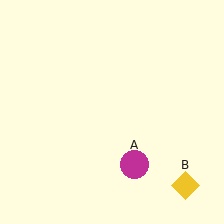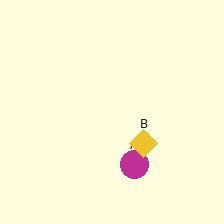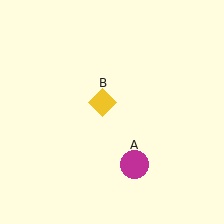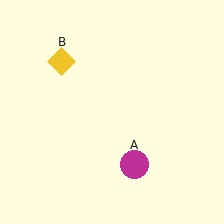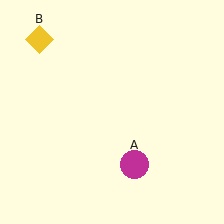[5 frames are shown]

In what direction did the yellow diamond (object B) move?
The yellow diamond (object B) moved up and to the left.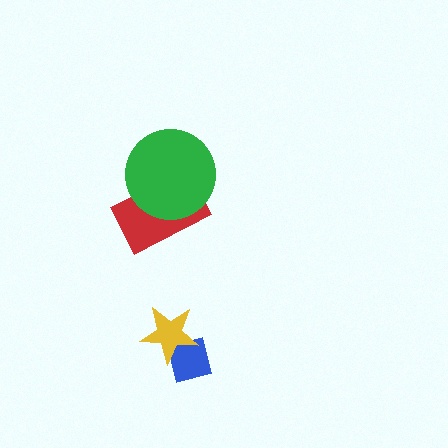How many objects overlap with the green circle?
1 object overlaps with the green circle.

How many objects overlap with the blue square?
1 object overlaps with the blue square.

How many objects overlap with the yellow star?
1 object overlaps with the yellow star.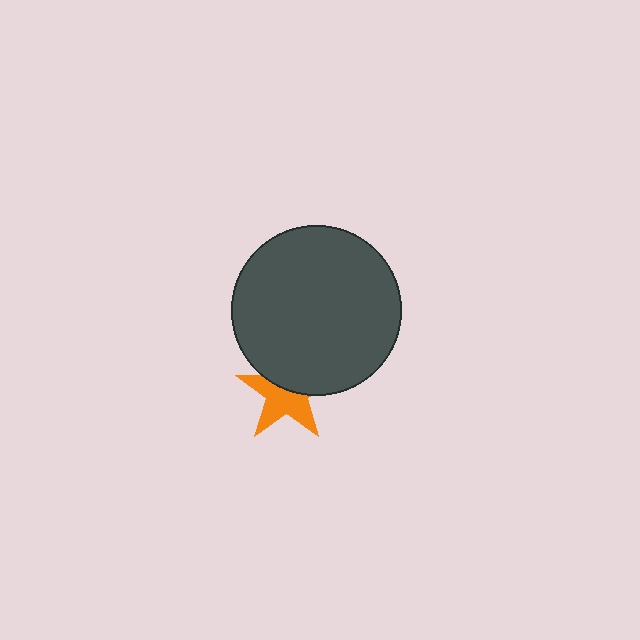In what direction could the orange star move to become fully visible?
The orange star could move down. That would shift it out from behind the dark gray circle entirely.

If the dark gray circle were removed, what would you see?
You would see the complete orange star.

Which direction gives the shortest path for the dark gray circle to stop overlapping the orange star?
Moving up gives the shortest separation.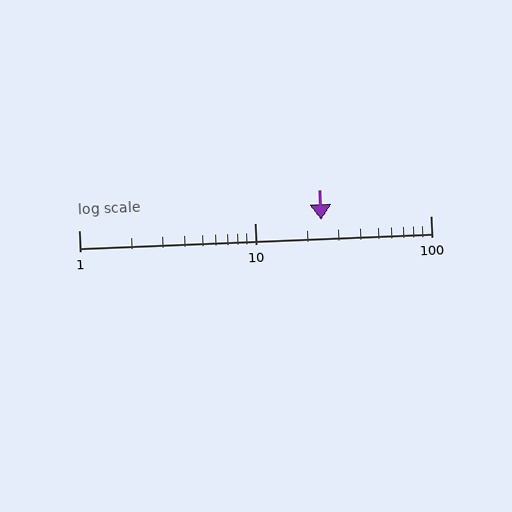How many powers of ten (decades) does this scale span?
The scale spans 2 decades, from 1 to 100.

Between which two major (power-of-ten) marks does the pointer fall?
The pointer is between 10 and 100.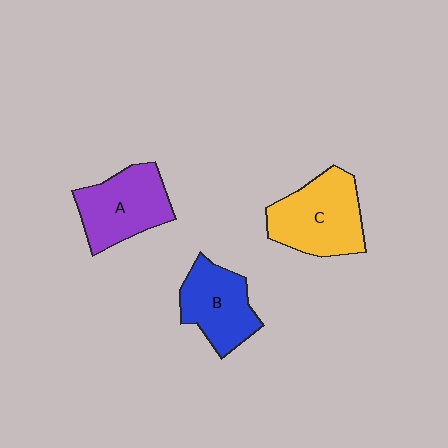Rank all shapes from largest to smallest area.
From largest to smallest: C (yellow), A (purple), B (blue).